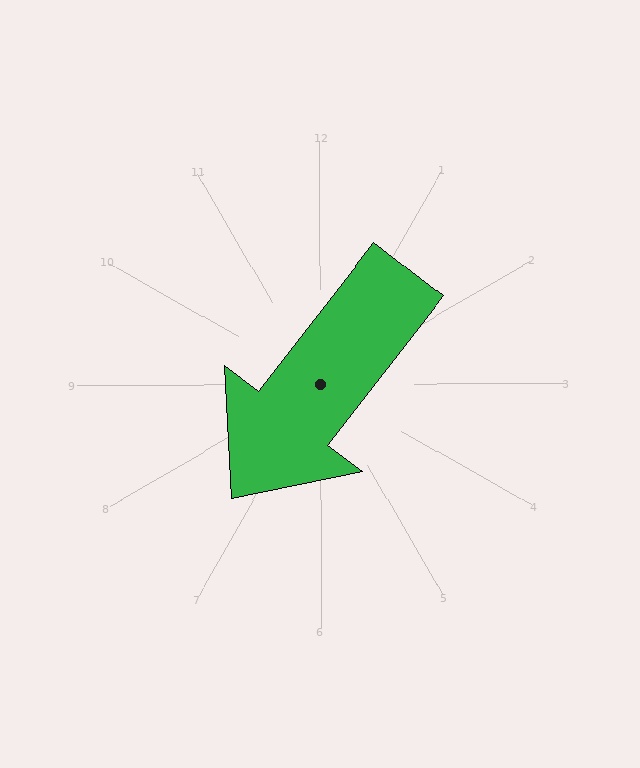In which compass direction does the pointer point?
Southwest.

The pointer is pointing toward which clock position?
Roughly 7 o'clock.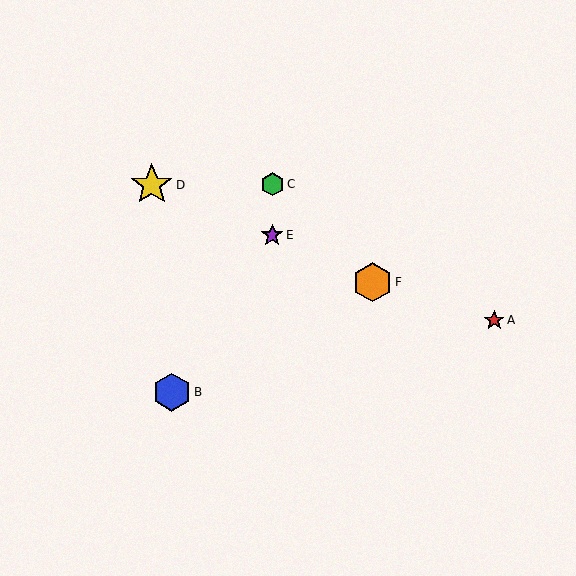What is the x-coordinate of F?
Object F is at x≈373.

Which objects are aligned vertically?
Objects C, E are aligned vertically.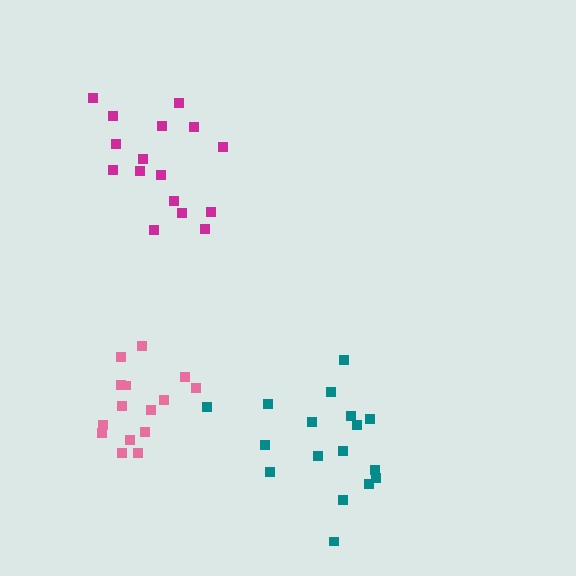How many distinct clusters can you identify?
There are 3 distinct clusters.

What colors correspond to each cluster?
The clusters are colored: pink, magenta, teal.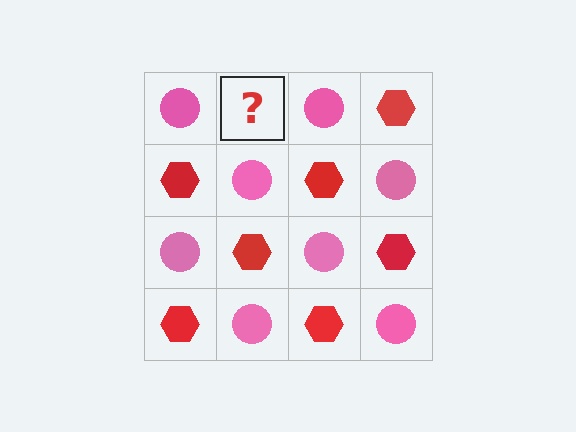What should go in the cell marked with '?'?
The missing cell should contain a red hexagon.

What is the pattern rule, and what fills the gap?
The rule is that it alternates pink circle and red hexagon in a checkerboard pattern. The gap should be filled with a red hexagon.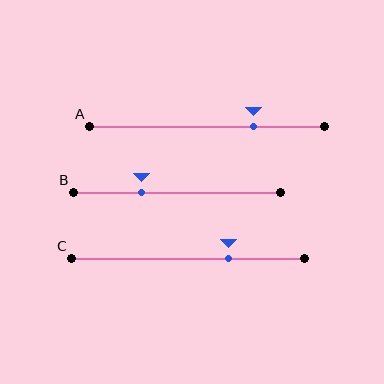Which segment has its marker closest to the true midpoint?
Segment C has its marker closest to the true midpoint.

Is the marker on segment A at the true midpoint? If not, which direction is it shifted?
No, the marker on segment A is shifted to the right by about 20% of the segment length.